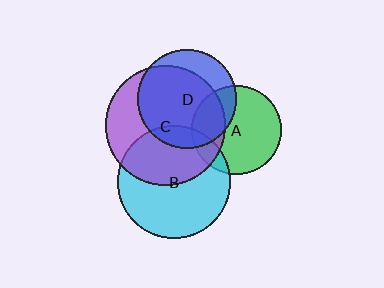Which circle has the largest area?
Circle C (purple).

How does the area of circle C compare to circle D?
Approximately 1.5 times.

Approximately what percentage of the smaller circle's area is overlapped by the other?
Approximately 15%.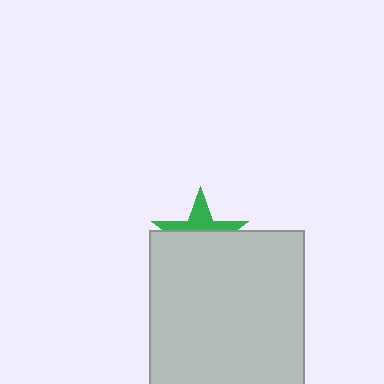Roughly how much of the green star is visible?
A small part of it is visible (roughly 37%).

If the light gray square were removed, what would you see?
You would see the complete green star.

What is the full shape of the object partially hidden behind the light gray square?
The partially hidden object is a green star.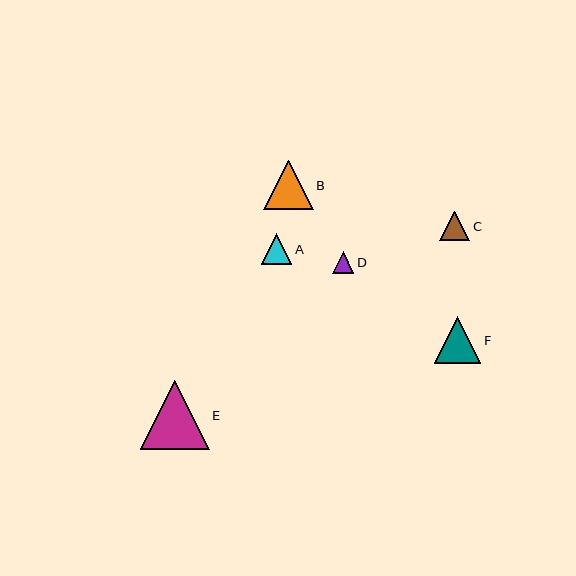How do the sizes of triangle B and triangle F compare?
Triangle B and triangle F are approximately the same size.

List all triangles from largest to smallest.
From largest to smallest: E, B, F, A, C, D.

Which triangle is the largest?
Triangle E is the largest with a size of approximately 69 pixels.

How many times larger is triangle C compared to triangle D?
Triangle C is approximately 1.4 times the size of triangle D.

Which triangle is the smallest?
Triangle D is the smallest with a size of approximately 21 pixels.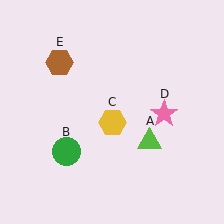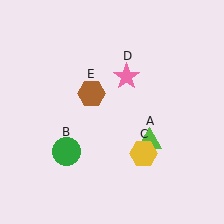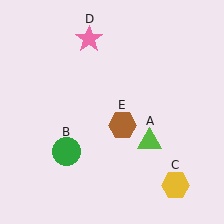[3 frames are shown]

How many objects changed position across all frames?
3 objects changed position: yellow hexagon (object C), pink star (object D), brown hexagon (object E).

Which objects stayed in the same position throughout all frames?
Lime triangle (object A) and green circle (object B) remained stationary.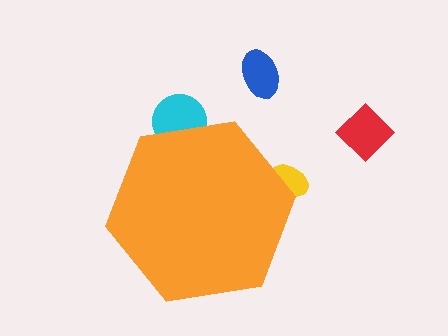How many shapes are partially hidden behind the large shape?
2 shapes are partially hidden.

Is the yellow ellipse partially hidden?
Yes, the yellow ellipse is partially hidden behind the orange hexagon.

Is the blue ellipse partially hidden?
No, the blue ellipse is fully visible.